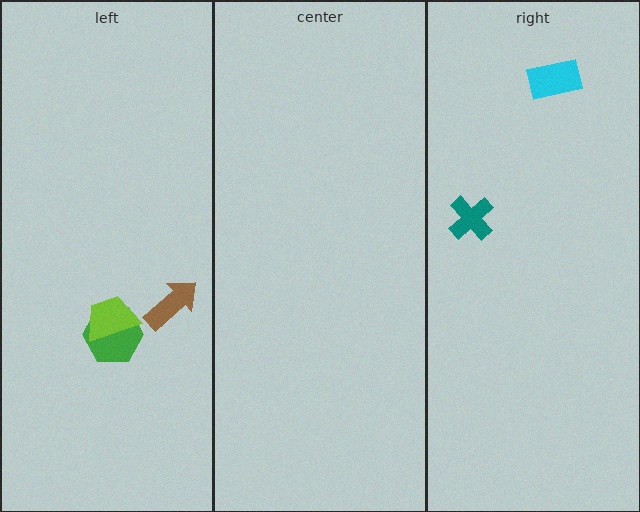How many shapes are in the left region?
3.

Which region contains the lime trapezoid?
The left region.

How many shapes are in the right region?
2.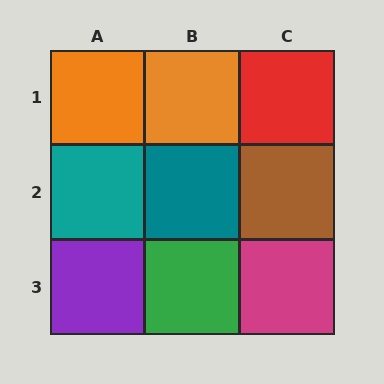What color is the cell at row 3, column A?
Purple.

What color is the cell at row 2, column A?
Teal.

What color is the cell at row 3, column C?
Magenta.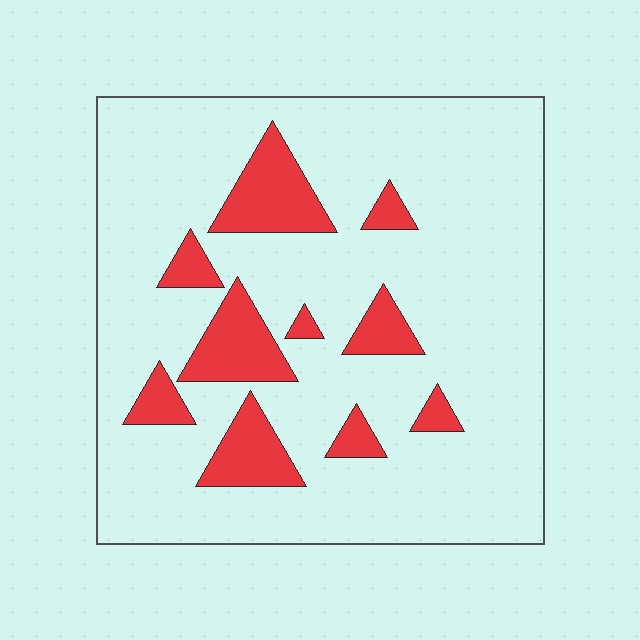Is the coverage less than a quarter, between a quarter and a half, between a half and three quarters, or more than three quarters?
Less than a quarter.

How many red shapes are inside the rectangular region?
10.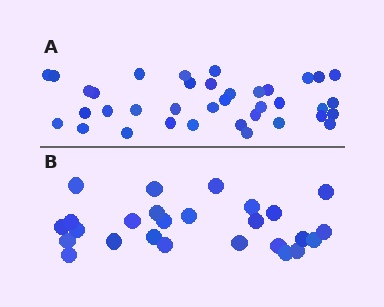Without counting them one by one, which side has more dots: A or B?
Region A (the top region) has more dots.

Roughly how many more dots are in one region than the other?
Region A has roughly 12 or so more dots than region B.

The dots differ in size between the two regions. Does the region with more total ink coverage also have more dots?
No. Region B has more total ink coverage because its dots are larger, but region A actually contains more individual dots. Total area can be misleading — the number of items is what matters here.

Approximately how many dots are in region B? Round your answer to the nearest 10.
About 30 dots. (The exact count is 26, which rounds to 30.)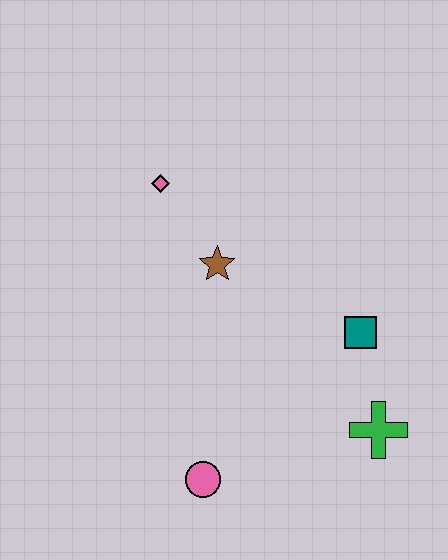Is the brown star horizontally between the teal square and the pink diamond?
Yes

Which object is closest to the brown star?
The pink diamond is closest to the brown star.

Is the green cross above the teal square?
No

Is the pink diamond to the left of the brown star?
Yes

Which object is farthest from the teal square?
The pink diamond is farthest from the teal square.